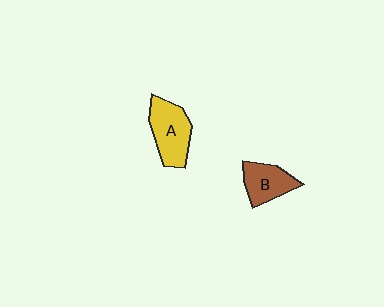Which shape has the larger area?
Shape A (yellow).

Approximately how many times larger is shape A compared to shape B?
Approximately 1.3 times.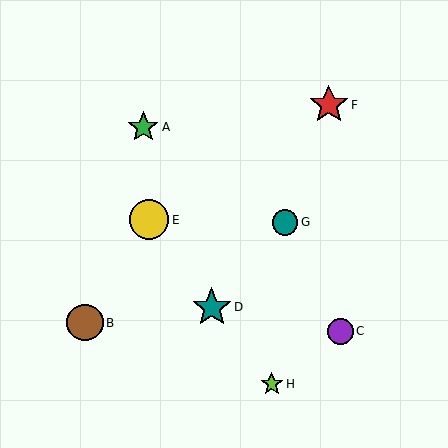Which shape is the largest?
The yellow circle (labeled E) is the largest.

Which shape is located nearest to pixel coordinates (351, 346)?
The purple circle (labeled C) at (340, 331) is nearest to that location.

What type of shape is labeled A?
Shape A is a green star.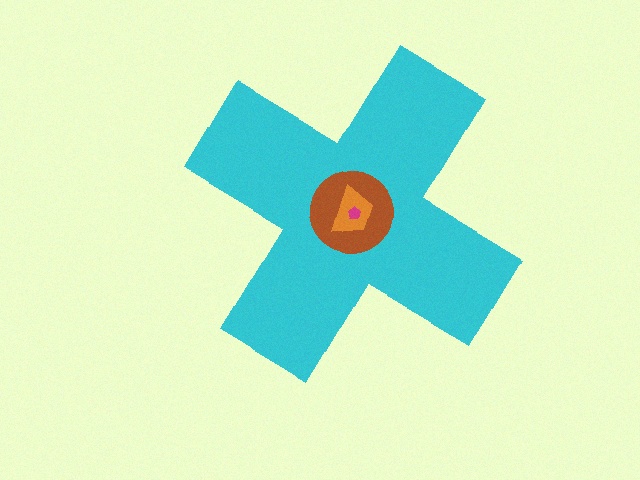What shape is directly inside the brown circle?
The orange trapezoid.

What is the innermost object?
The magenta pentagon.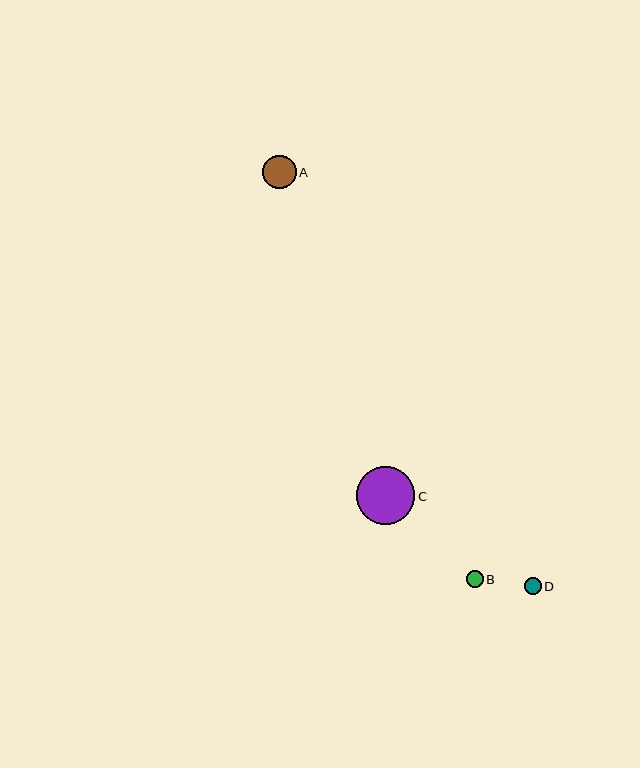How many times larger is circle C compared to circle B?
Circle C is approximately 3.5 times the size of circle B.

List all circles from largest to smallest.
From largest to smallest: C, A, D, B.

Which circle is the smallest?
Circle B is the smallest with a size of approximately 17 pixels.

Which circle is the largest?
Circle C is the largest with a size of approximately 58 pixels.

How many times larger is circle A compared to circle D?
Circle A is approximately 1.9 times the size of circle D.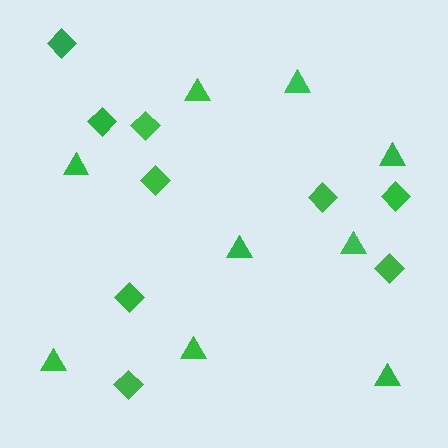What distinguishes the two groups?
There are 2 groups: one group of diamonds (9) and one group of triangles (9).